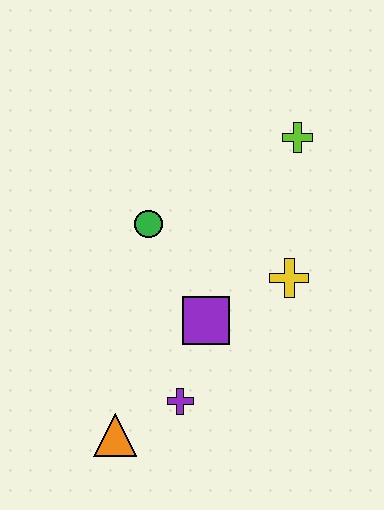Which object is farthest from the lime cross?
The orange triangle is farthest from the lime cross.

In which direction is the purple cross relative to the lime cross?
The purple cross is below the lime cross.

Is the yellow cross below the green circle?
Yes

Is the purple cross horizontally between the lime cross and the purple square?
No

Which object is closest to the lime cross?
The yellow cross is closest to the lime cross.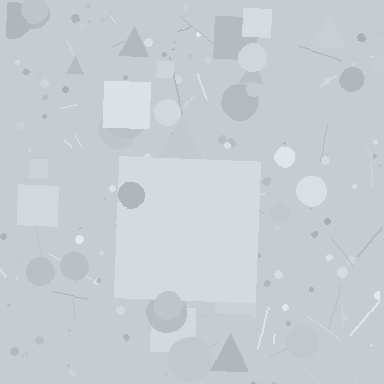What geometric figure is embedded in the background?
A square is embedded in the background.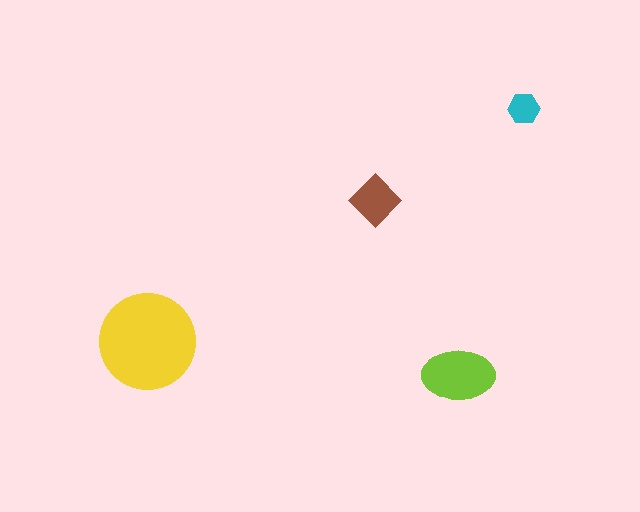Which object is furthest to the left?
The yellow circle is leftmost.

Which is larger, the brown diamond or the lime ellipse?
The lime ellipse.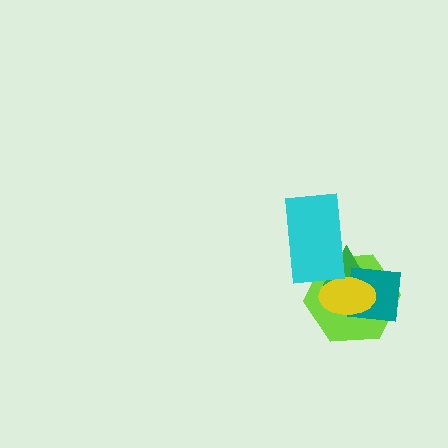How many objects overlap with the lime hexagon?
4 objects overlap with the lime hexagon.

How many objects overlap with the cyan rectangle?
2 objects overlap with the cyan rectangle.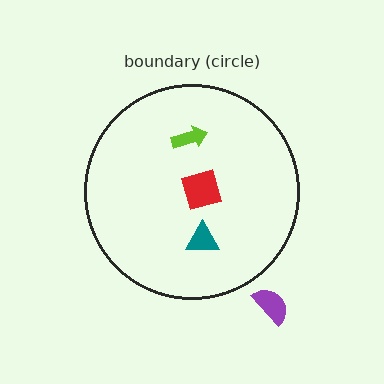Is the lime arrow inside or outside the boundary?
Inside.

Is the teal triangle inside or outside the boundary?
Inside.